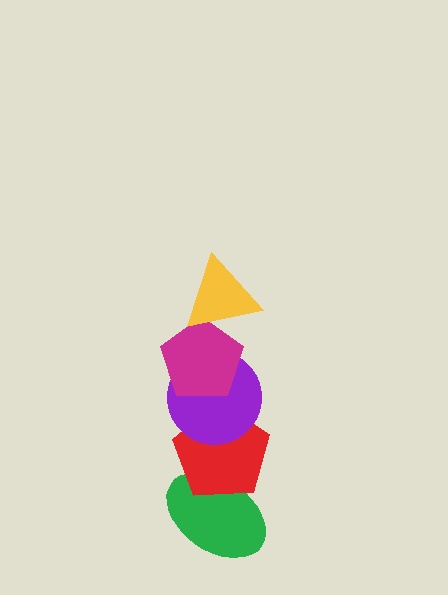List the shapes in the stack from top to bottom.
From top to bottom: the yellow triangle, the magenta pentagon, the purple circle, the red pentagon, the green ellipse.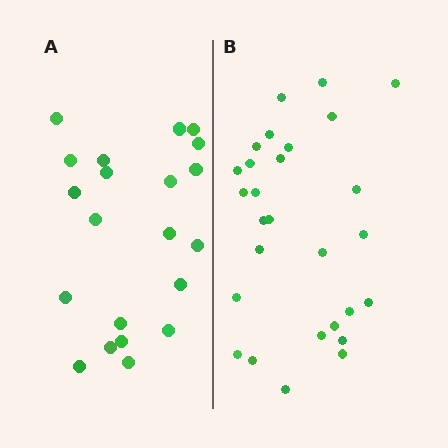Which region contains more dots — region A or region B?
Region B (the right region) has more dots.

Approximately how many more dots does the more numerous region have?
Region B has roughly 8 or so more dots than region A.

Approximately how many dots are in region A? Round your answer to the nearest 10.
About 20 dots. (The exact count is 21, which rounds to 20.)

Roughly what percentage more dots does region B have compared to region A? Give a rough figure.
About 35% more.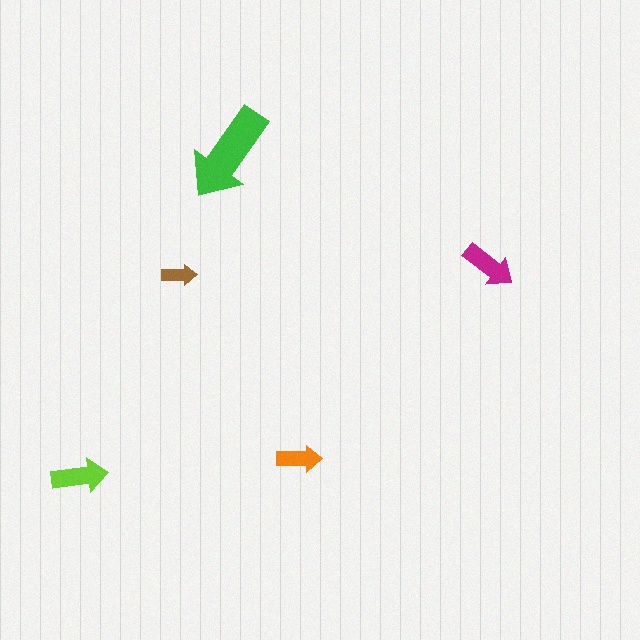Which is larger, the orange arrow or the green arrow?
The green one.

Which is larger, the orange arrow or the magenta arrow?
The magenta one.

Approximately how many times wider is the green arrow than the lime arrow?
About 2 times wider.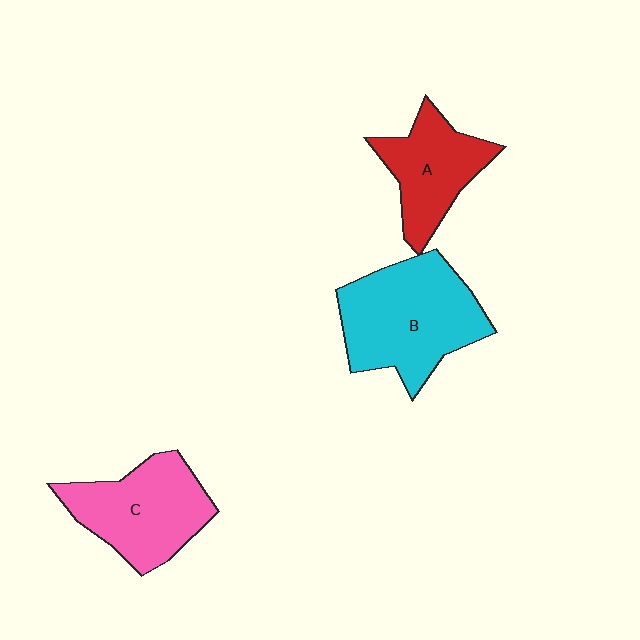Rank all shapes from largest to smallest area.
From largest to smallest: B (cyan), C (pink), A (red).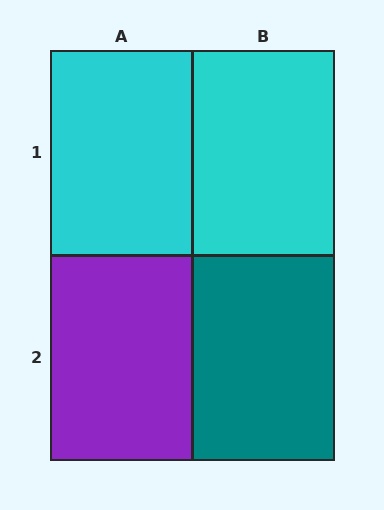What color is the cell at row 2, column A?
Purple.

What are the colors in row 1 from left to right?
Cyan, cyan.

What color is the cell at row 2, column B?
Teal.